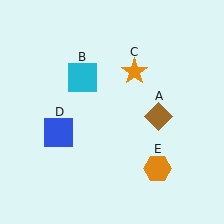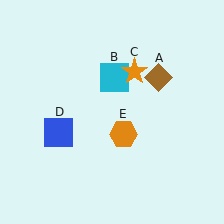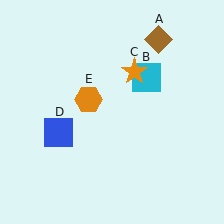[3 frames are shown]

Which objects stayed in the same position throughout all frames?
Orange star (object C) and blue square (object D) remained stationary.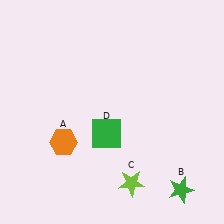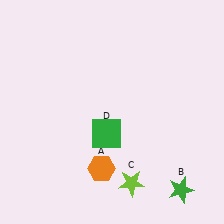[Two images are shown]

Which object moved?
The orange hexagon (A) moved right.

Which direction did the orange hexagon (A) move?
The orange hexagon (A) moved right.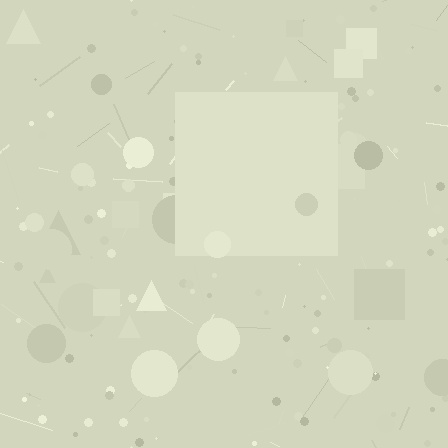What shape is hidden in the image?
A square is hidden in the image.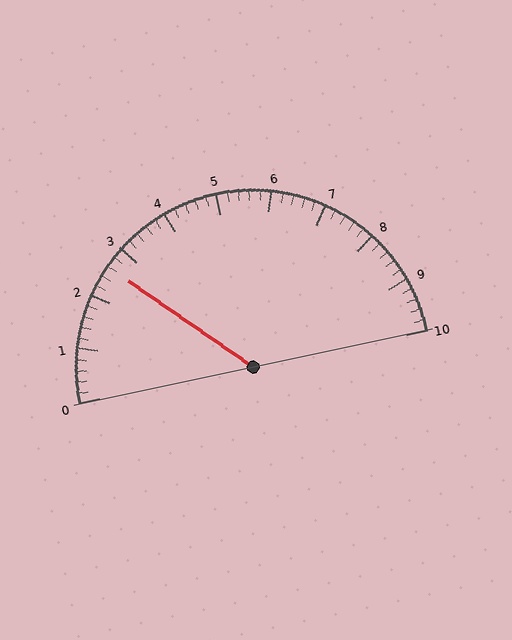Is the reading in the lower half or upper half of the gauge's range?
The reading is in the lower half of the range (0 to 10).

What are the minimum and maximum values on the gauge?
The gauge ranges from 0 to 10.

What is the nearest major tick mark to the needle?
The nearest major tick mark is 3.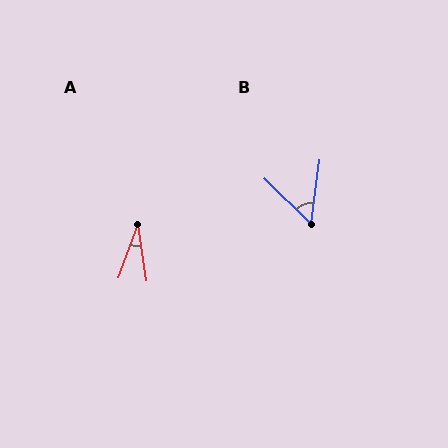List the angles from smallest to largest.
A (28°), B (53°).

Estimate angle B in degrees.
Approximately 53 degrees.